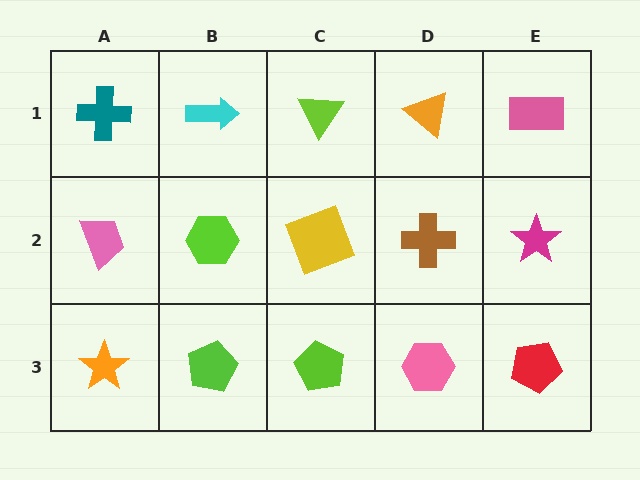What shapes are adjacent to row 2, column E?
A pink rectangle (row 1, column E), a red pentagon (row 3, column E), a brown cross (row 2, column D).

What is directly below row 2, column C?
A lime pentagon.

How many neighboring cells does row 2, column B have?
4.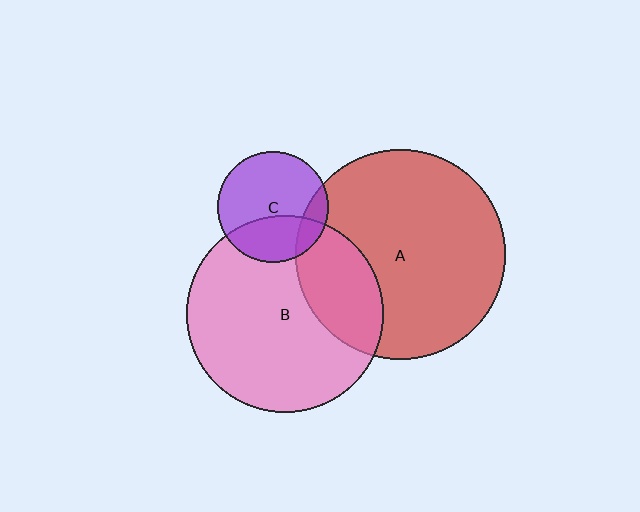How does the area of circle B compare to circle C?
Approximately 3.1 times.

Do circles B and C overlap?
Yes.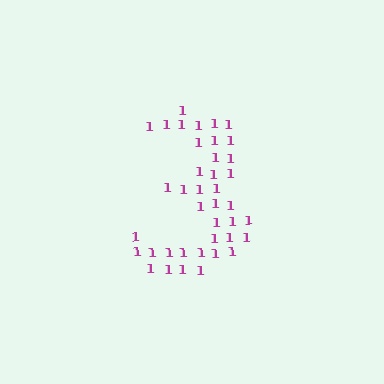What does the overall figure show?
The overall figure shows the digit 3.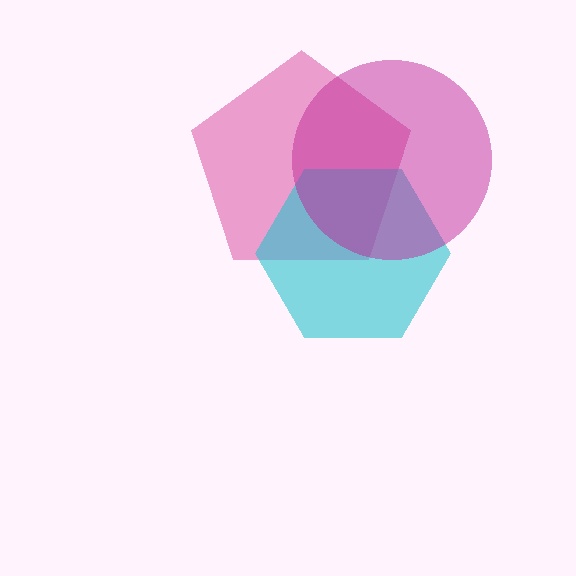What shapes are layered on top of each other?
The layered shapes are: a pink pentagon, a cyan hexagon, a magenta circle.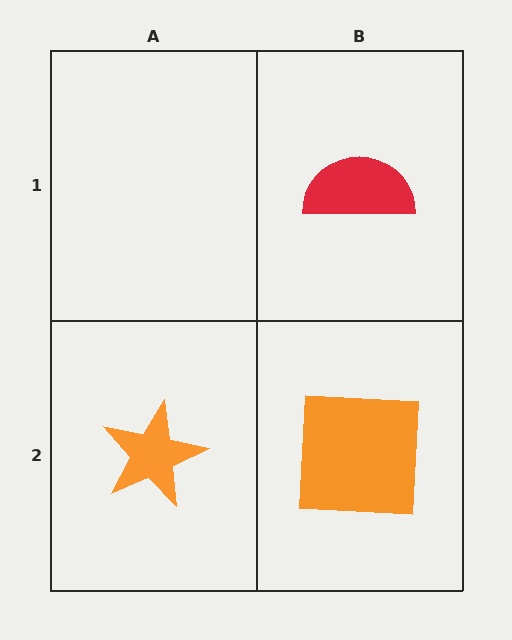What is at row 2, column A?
An orange star.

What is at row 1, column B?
A red semicircle.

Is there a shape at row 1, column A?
No, that cell is empty.